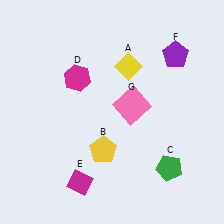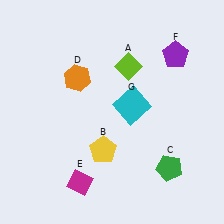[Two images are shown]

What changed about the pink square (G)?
In Image 1, G is pink. In Image 2, it changed to cyan.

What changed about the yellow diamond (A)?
In Image 1, A is yellow. In Image 2, it changed to lime.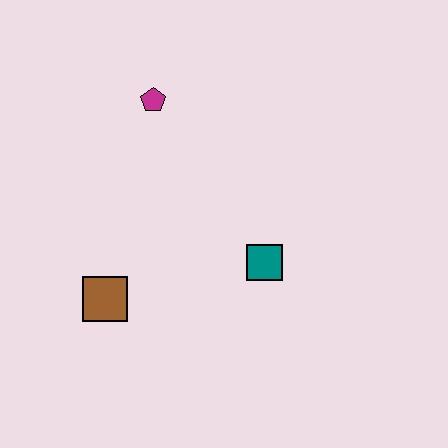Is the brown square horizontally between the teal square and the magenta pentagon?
No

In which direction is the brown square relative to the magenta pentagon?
The brown square is below the magenta pentagon.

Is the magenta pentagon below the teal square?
No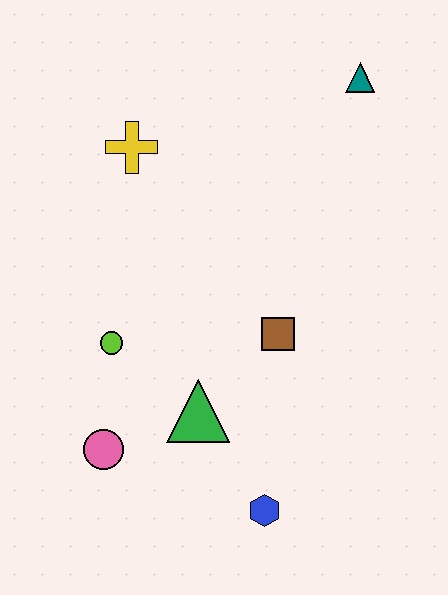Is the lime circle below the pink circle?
No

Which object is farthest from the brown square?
The teal triangle is farthest from the brown square.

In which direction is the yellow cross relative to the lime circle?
The yellow cross is above the lime circle.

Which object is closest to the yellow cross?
The lime circle is closest to the yellow cross.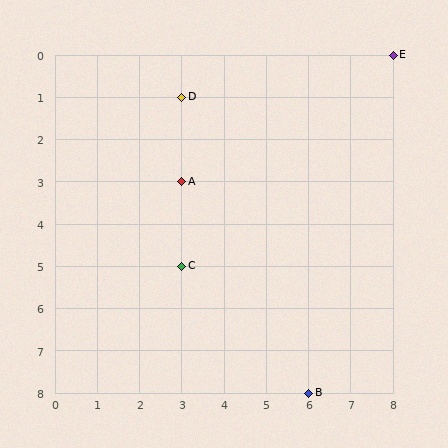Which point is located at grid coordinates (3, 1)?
Point D is at (3, 1).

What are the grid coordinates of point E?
Point E is at grid coordinates (8, 0).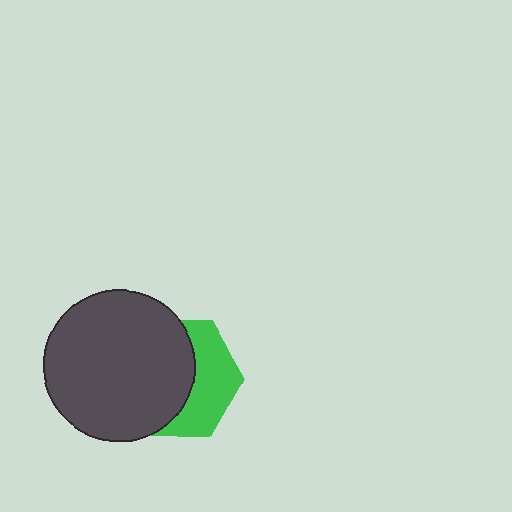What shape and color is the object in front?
The object in front is a dark gray circle.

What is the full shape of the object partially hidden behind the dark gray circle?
The partially hidden object is a green hexagon.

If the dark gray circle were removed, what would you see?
You would see the complete green hexagon.